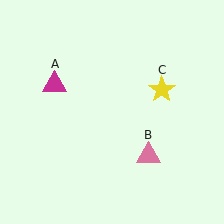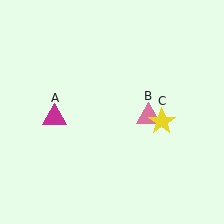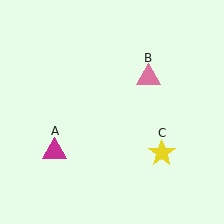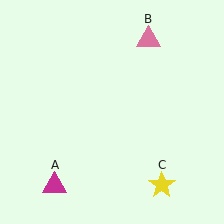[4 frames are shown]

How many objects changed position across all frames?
3 objects changed position: magenta triangle (object A), pink triangle (object B), yellow star (object C).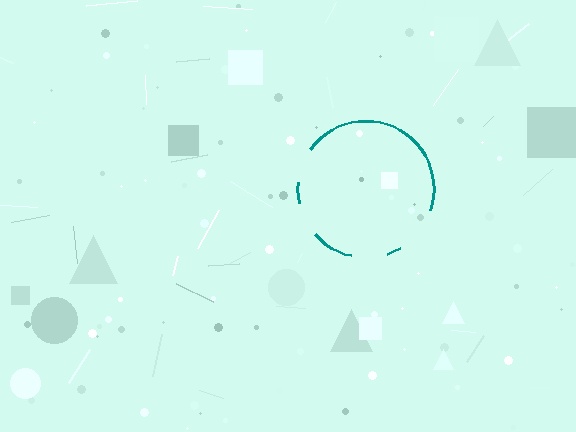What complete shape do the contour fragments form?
The contour fragments form a circle.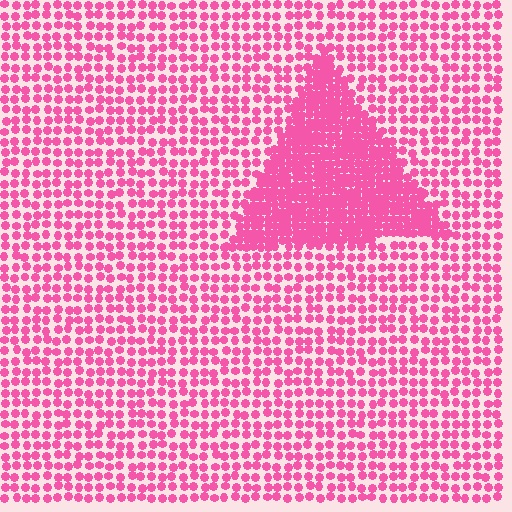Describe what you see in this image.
The image contains small pink elements arranged at two different densities. A triangle-shaped region is visible where the elements are more densely packed than the surrounding area.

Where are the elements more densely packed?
The elements are more densely packed inside the triangle boundary.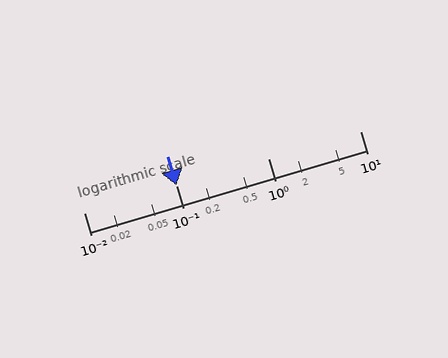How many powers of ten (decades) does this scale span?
The scale spans 3 decades, from 0.01 to 10.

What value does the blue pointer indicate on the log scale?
The pointer indicates approximately 0.1.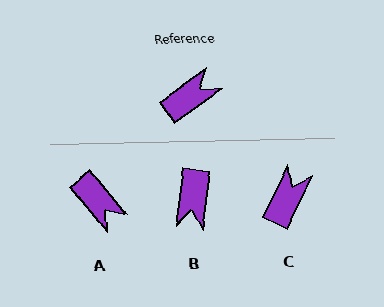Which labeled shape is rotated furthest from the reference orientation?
B, about 132 degrees away.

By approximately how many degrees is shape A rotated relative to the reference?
Approximately 86 degrees clockwise.